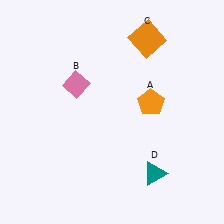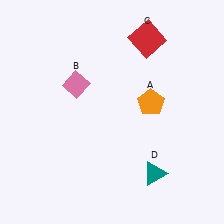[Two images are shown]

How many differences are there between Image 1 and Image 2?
There is 1 difference between the two images.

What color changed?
The square (C) changed from orange in Image 1 to red in Image 2.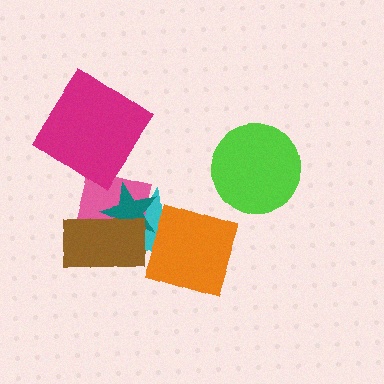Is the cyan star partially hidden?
Yes, it is partially covered by another shape.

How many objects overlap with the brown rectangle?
3 objects overlap with the brown rectangle.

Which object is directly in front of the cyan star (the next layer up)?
The pink square is directly in front of the cyan star.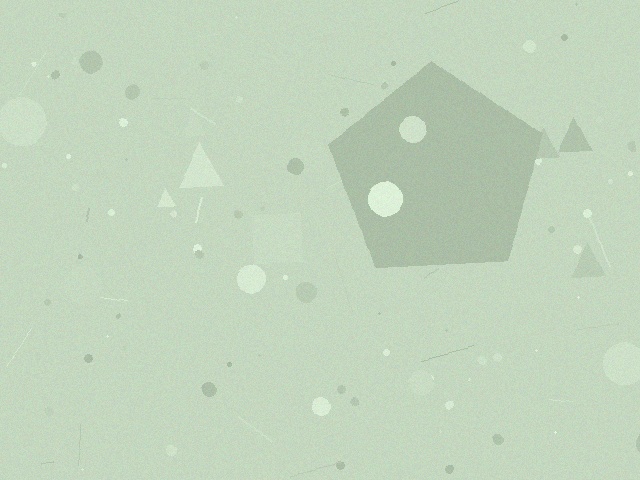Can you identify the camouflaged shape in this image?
The camouflaged shape is a pentagon.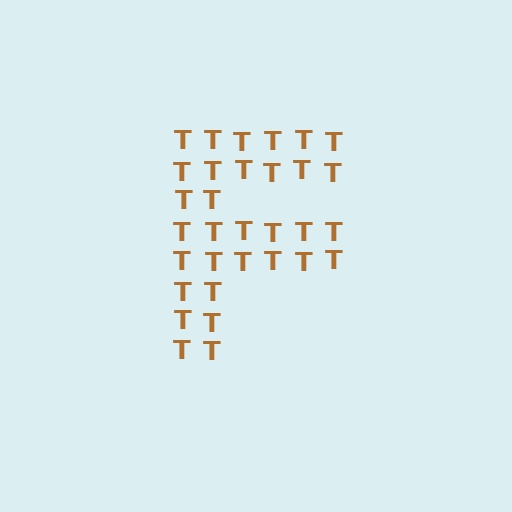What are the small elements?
The small elements are letter T's.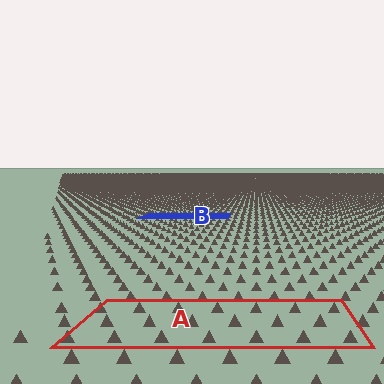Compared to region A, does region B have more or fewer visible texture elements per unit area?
Region B has more texture elements per unit area — they are packed more densely because it is farther away.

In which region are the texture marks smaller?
The texture marks are smaller in region B, because it is farther away.